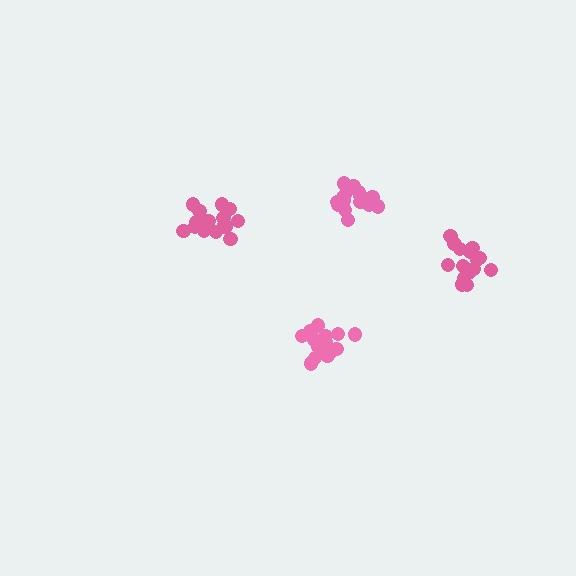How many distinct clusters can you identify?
There are 4 distinct clusters.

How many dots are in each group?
Group 1: 15 dots, Group 2: 17 dots, Group 3: 16 dots, Group 4: 16 dots (64 total).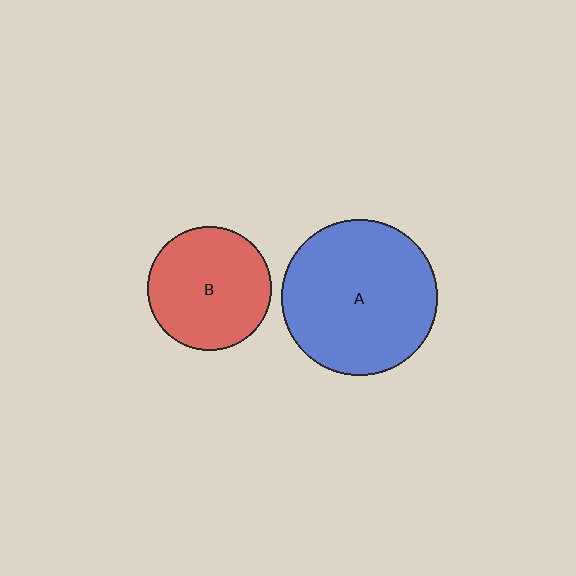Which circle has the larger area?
Circle A (blue).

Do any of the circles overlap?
No, none of the circles overlap.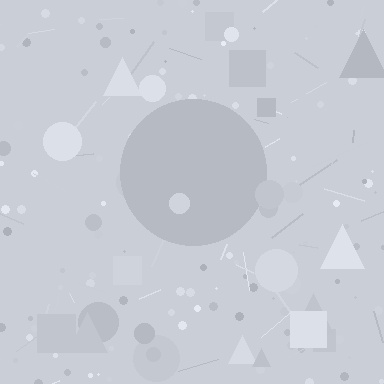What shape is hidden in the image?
A circle is hidden in the image.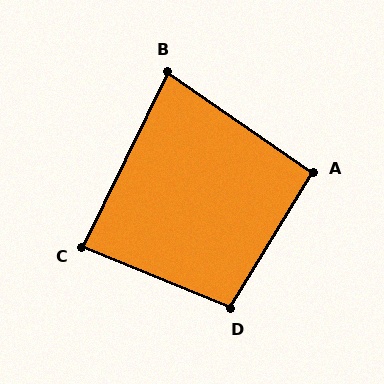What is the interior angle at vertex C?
Approximately 87 degrees (approximately right).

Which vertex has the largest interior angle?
D, at approximately 99 degrees.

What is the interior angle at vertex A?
Approximately 93 degrees (approximately right).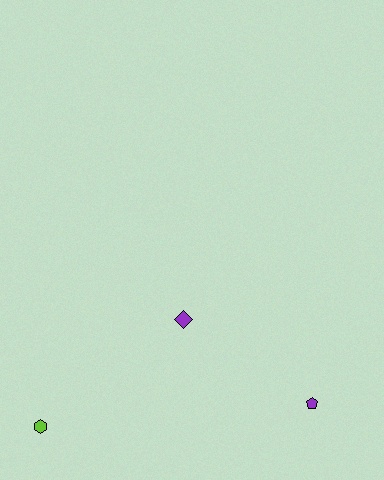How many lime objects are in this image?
There is 1 lime object.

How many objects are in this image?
There are 3 objects.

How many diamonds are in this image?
There is 1 diamond.